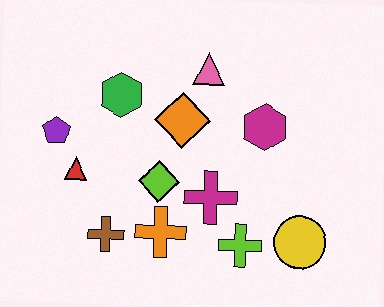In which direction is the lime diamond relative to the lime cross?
The lime diamond is to the left of the lime cross.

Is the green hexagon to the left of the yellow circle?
Yes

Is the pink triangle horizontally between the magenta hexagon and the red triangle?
Yes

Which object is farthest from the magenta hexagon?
The purple pentagon is farthest from the magenta hexagon.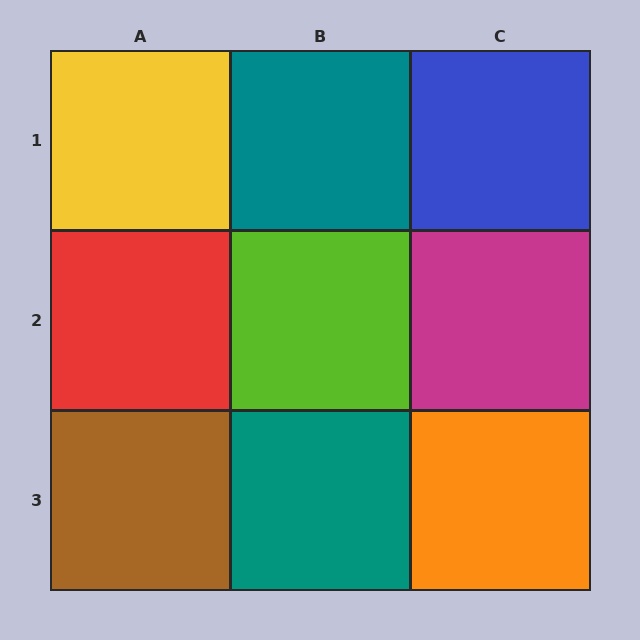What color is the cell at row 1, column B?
Teal.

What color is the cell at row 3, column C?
Orange.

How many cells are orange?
1 cell is orange.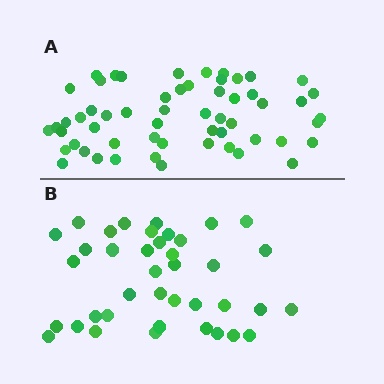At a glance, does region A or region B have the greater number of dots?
Region A (the top region) has more dots.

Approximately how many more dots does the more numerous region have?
Region A has approximately 20 more dots than region B.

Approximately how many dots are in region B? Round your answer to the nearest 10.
About 40 dots. (The exact count is 39, which rounds to 40.)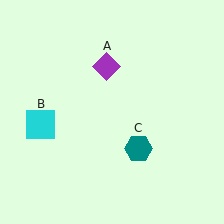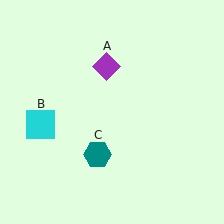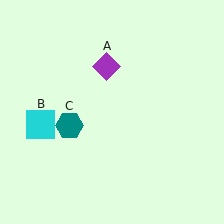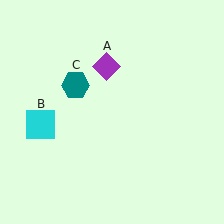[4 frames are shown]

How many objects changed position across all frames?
1 object changed position: teal hexagon (object C).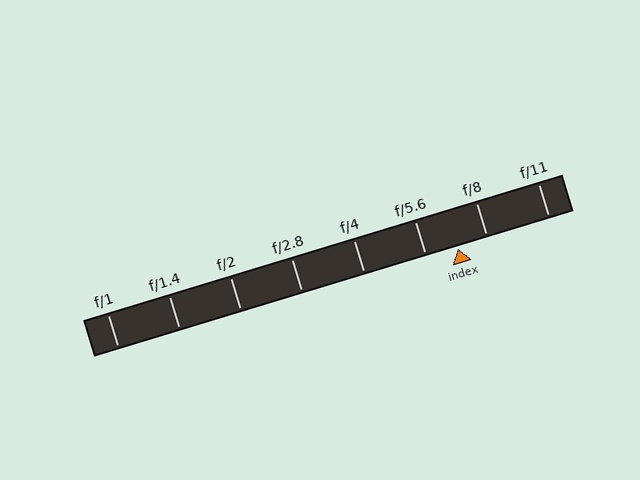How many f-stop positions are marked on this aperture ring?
There are 8 f-stop positions marked.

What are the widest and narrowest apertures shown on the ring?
The widest aperture shown is f/1 and the narrowest is f/11.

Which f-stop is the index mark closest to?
The index mark is closest to f/8.